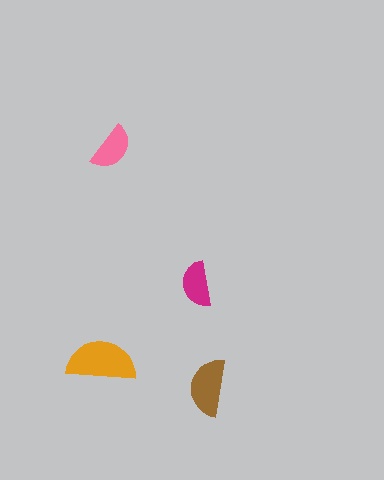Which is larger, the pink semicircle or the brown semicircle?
The brown one.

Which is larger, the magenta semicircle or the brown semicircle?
The brown one.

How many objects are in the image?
There are 4 objects in the image.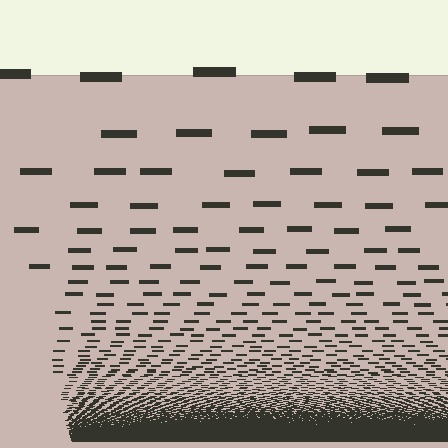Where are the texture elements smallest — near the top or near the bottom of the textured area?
Near the bottom.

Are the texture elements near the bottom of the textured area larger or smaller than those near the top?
Smaller. The gradient is inverted — elements near the bottom are smaller and denser.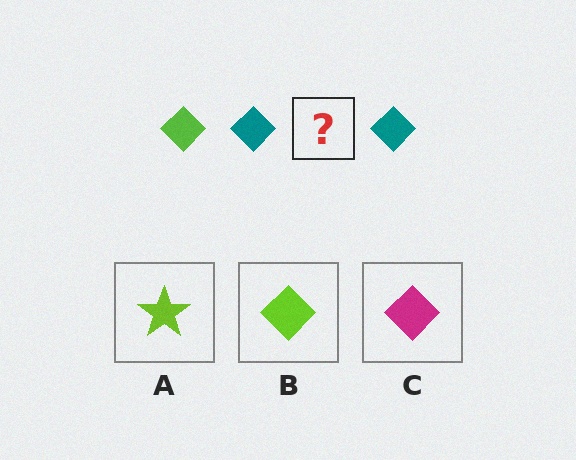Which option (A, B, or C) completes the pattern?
B.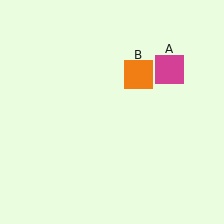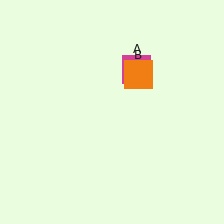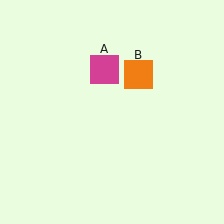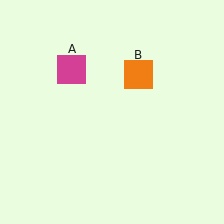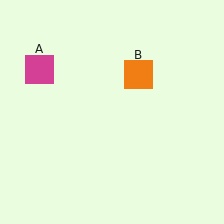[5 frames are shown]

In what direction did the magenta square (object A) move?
The magenta square (object A) moved left.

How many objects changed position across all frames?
1 object changed position: magenta square (object A).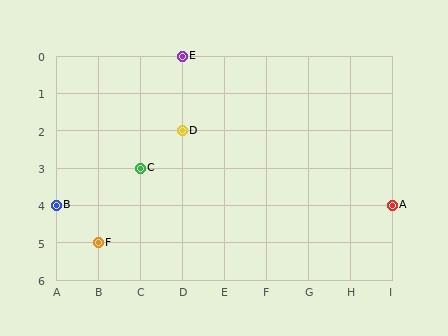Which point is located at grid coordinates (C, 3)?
Point C is at (C, 3).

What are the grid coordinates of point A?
Point A is at grid coordinates (I, 4).